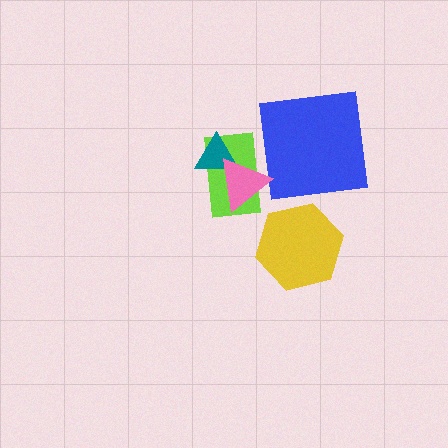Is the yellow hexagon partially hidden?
No, no other shape covers it.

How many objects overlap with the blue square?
0 objects overlap with the blue square.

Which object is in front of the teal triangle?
The pink triangle is in front of the teal triangle.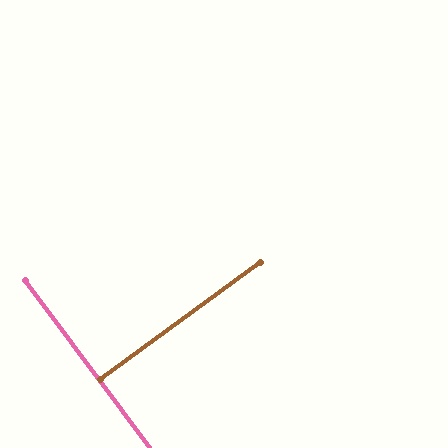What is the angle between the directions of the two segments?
Approximately 90 degrees.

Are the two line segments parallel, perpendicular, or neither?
Perpendicular — they meet at approximately 90°.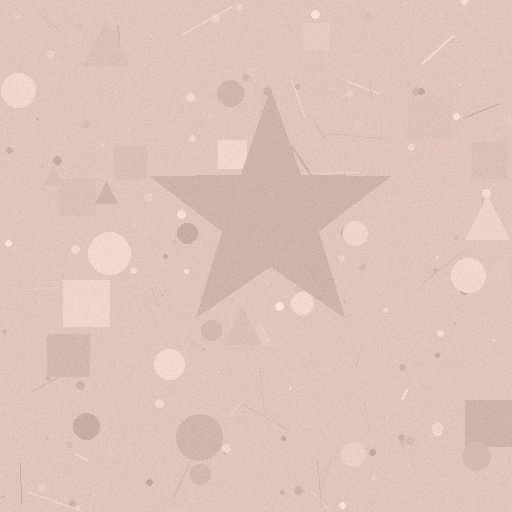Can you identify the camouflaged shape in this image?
The camouflaged shape is a star.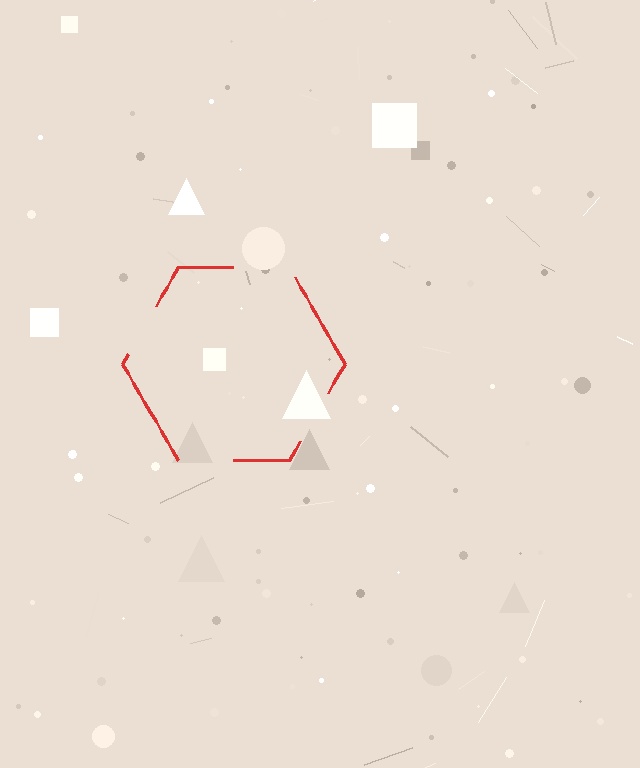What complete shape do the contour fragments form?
The contour fragments form a hexagon.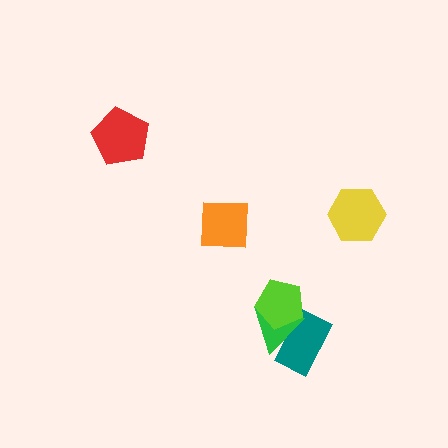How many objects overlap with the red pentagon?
0 objects overlap with the red pentagon.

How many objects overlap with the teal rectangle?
2 objects overlap with the teal rectangle.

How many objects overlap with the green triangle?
2 objects overlap with the green triangle.